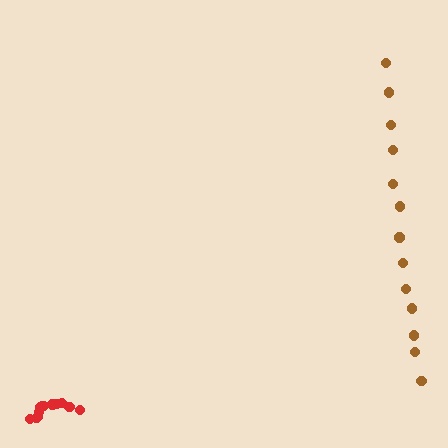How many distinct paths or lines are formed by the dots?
There are 2 distinct paths.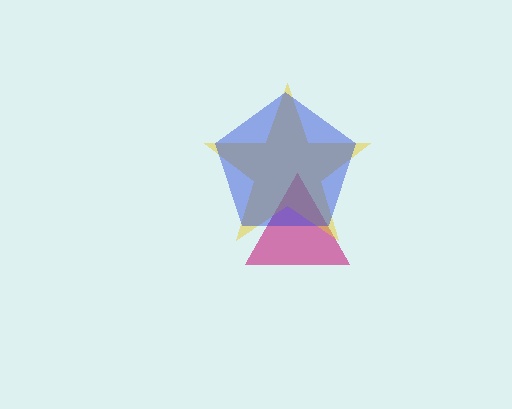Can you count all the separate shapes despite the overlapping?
Yes, there are 3 separate shapes.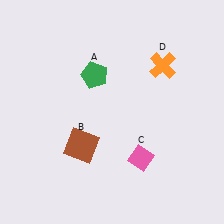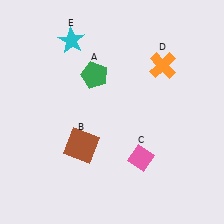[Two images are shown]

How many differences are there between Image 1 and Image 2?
There is 1 difference between the two images.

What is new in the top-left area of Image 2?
A cyan star (E) was added in the top-left area of Image 2.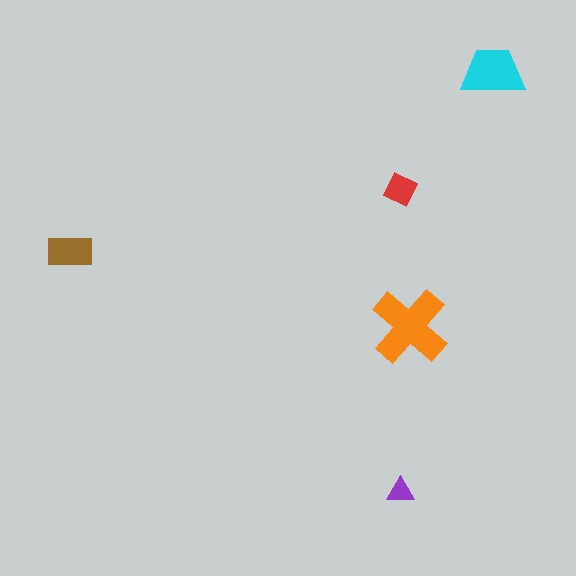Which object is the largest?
The orange cross.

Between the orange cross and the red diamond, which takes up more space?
The orange cross.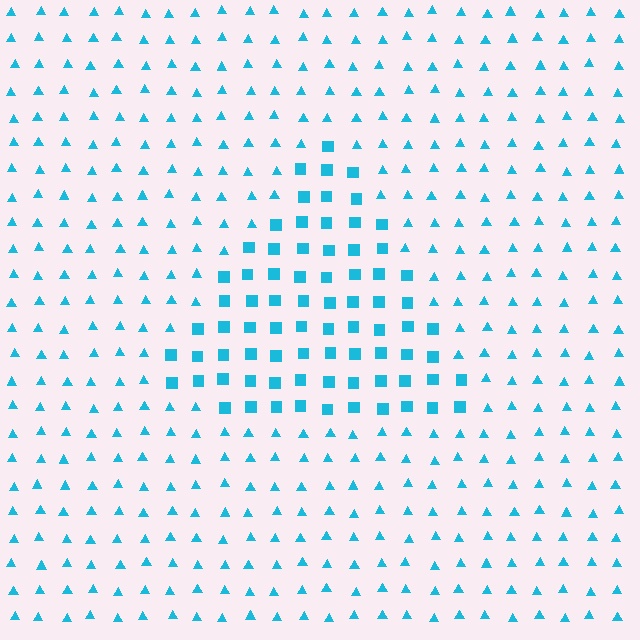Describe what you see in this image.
The image is filled with small cyan elements arranged in a uniform grid. A triangle-shaped region contains squares, while the surrounding area contains triangles. The boundary is defined purely by the change in element shape.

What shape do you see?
I see a triangle.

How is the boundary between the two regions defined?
The boundary is defined by a change in element shape: squares inside vs. triangles outside. All elements share the same color and spacing.